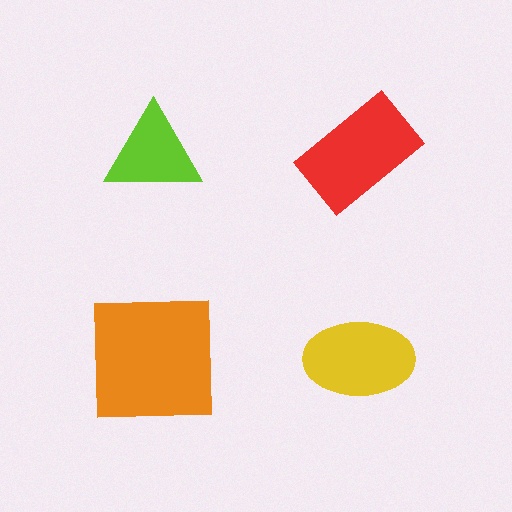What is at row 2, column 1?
An orange square.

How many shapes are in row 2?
2 shapes.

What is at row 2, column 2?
A yellow ellipse.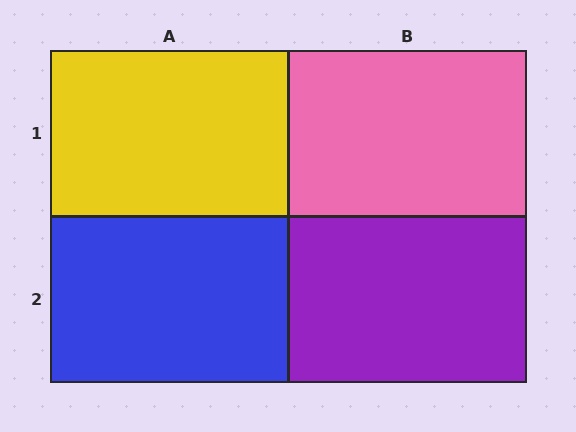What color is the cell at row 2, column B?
Purple.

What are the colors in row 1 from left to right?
Yellow, pink.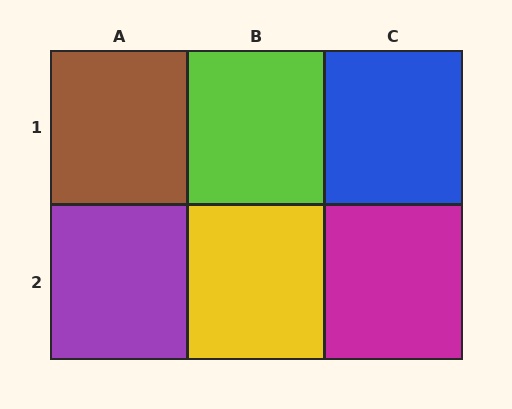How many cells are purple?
1 cell is purple.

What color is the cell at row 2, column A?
Purple.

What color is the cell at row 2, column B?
Yellow.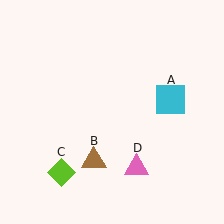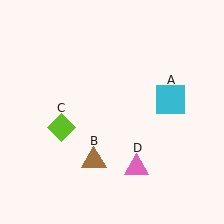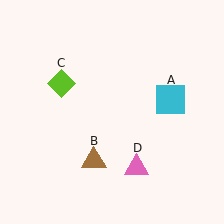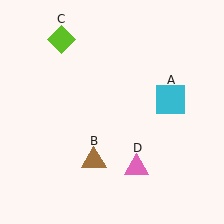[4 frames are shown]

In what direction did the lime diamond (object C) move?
The lime diamond (object C) moved up.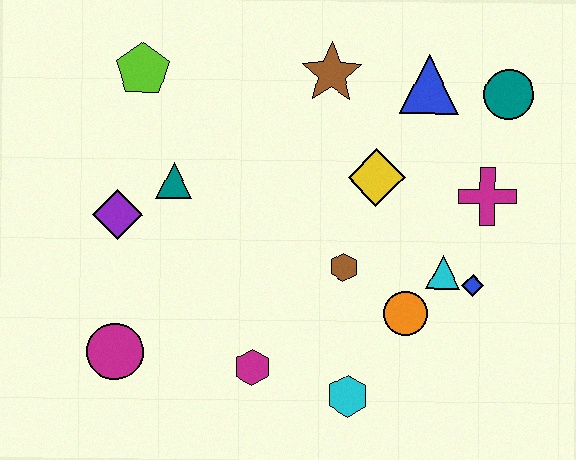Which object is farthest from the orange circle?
The lime pentagon is farthest from the orange circle.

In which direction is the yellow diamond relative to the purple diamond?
The yellow diamond is to the right of the purple diamond.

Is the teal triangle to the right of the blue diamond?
No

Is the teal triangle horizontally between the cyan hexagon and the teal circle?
No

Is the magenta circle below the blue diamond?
Yes